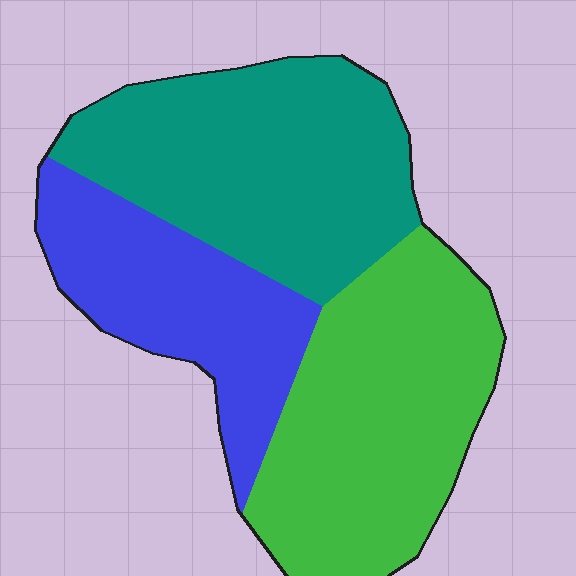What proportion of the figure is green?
Green covers about 35% of the figure.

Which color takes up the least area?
Blue, at roughly 25%.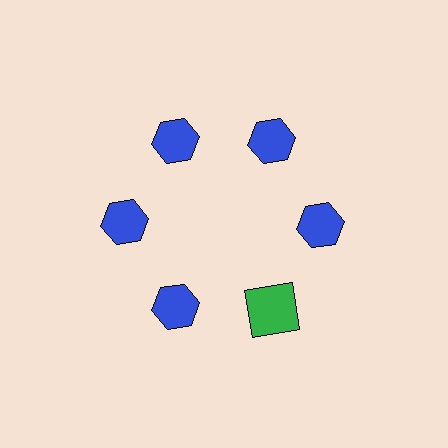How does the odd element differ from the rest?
It differs in both color (green instead of blue) and shape (square instead of hexagon).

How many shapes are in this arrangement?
There are 6 shapes arranged in a ring pattern.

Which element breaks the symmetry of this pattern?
The green square at roughly the 5 o'clock position breaks the symmetry. All other shapes are blue hexagons.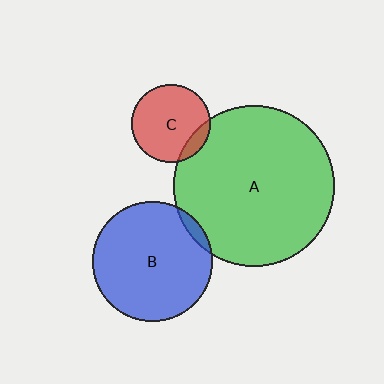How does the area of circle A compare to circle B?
Approximately 1.8 times.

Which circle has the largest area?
Circle A (green).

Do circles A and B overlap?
Yes.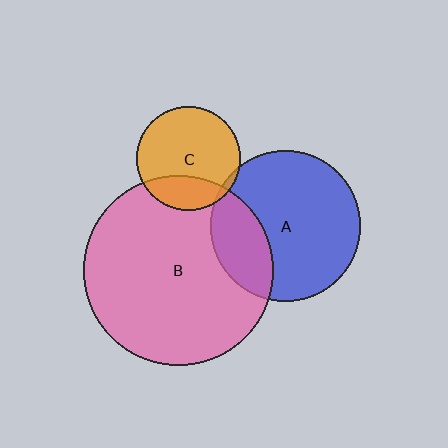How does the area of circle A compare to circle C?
Approximately 2.1 times.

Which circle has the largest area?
Circle B (pink).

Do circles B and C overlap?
Yes.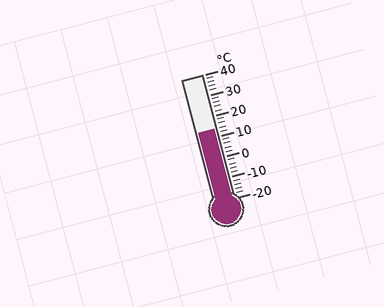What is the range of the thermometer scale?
The thermometer scale ranges from -20°C to 40°C.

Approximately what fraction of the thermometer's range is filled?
The thermometer is filled to approximately 55% of its range.